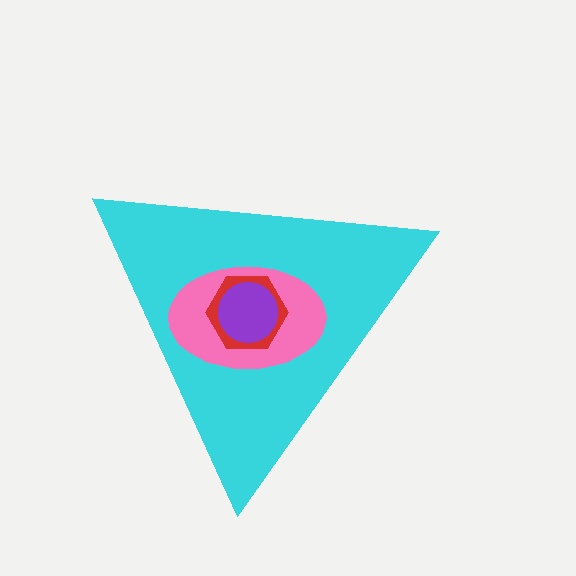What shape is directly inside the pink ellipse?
The red hexagon.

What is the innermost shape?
The purple circle.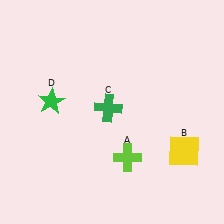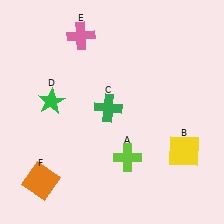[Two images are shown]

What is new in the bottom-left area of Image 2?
An orange square (F) was added in the bottom-left area of Image 2.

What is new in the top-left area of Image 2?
A pink cross (E) was added in the top-left area of Image 2.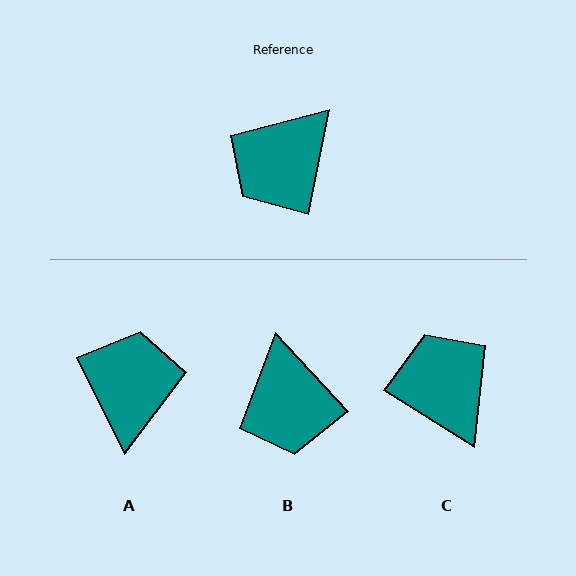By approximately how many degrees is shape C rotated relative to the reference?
Approximately 111 degrees clockwise.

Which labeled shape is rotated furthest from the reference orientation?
A, about 143 degrees away.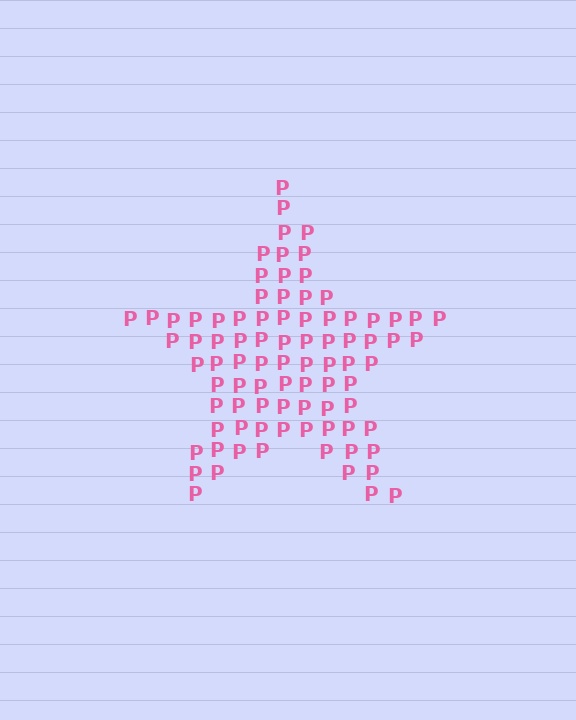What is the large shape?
The large shape is a star.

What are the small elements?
The small elements are letter P's.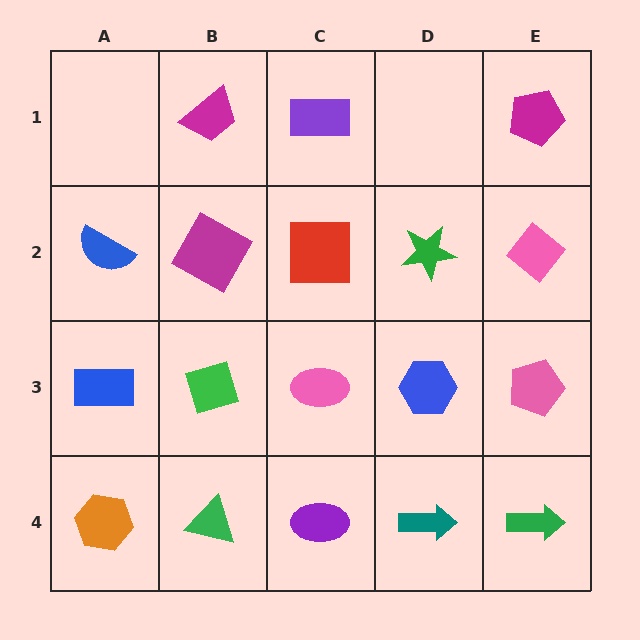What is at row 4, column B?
A green triangle.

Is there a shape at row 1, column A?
No, that cell is empty.